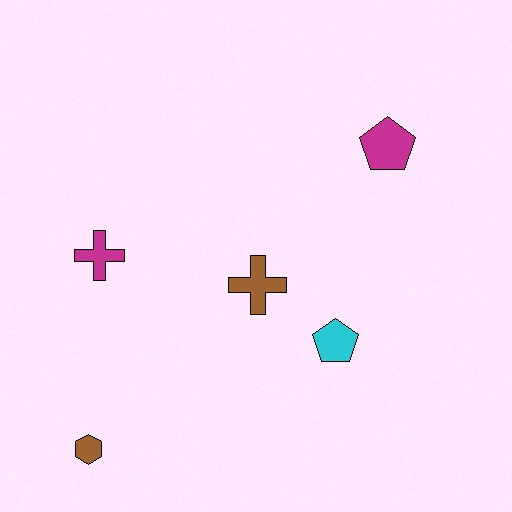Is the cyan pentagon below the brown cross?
Yes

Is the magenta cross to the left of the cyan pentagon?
Yes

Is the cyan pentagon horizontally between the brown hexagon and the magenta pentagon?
Yes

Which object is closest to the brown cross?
The cyan pentagon is closest to the brown cross.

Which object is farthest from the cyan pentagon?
The brown hexagon is farthest from the cyan pentagon.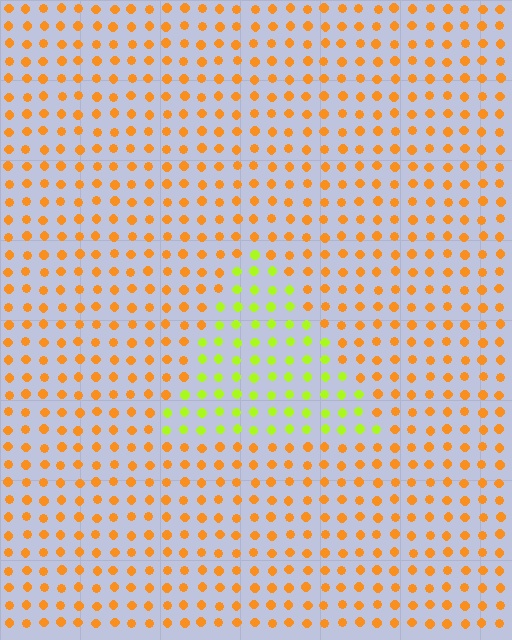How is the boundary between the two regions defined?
The boundary is defined purely by a slight shift in hue (about 51 degrees). Spacing, size, and orientation are identical on both sides.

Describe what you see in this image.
The image is filled with small orange elements in a uniform arrangement. A triangle-shaped region is visible where the elements are tinted to a slightly different hue, forming a subtle color boundary.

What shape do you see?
I see a triangle.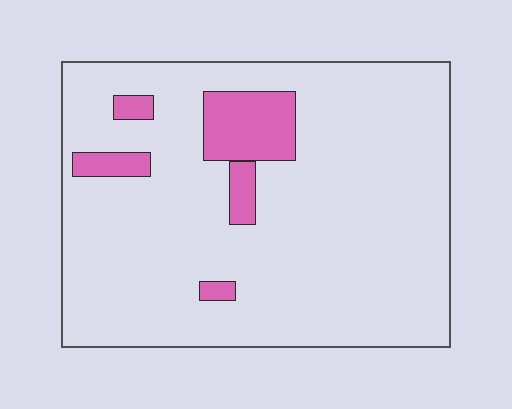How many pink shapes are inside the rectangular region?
5.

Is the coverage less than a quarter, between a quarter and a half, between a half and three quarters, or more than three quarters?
Less than a quarter.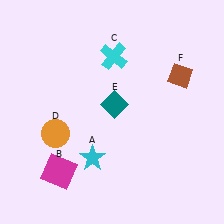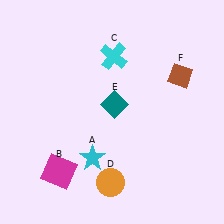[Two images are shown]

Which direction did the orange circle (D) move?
The orange circle (D) moved right.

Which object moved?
The orange circle (D) moved right.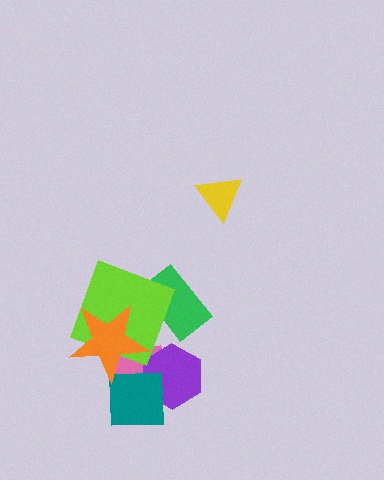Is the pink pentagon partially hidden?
Yes, it is partially covered by another shape.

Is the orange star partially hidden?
No, no other shape covers it.